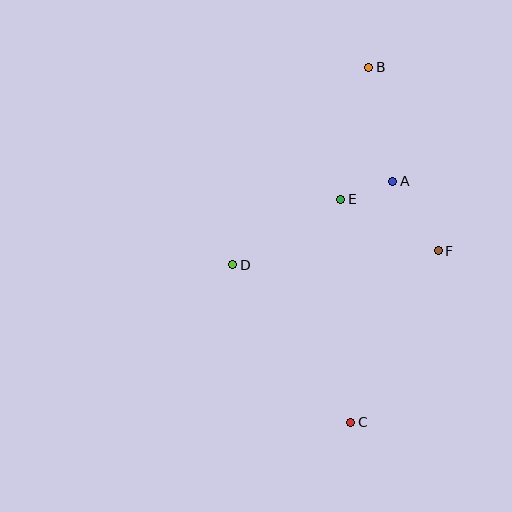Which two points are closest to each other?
Points A and E are closest to each other.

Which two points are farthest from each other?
Points B and C are farthest from each other.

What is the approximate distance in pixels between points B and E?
The distance between B and E is approximately 135 pixels.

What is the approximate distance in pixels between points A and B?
The distance between A and B is approximately 116 pixels.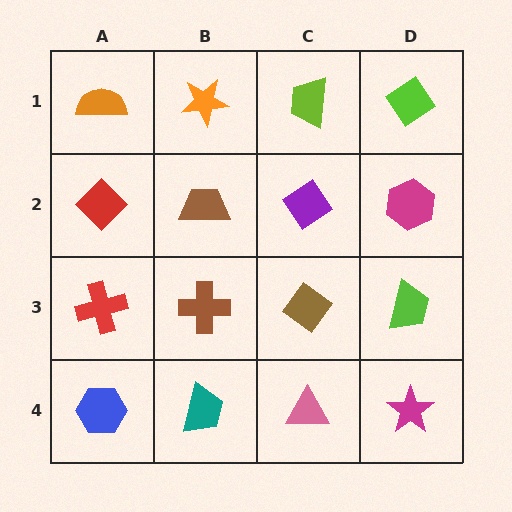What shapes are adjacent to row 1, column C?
A purple diamond (row 2, column C), an orange star (row 1, column B), a lime diamond (row 1, column D).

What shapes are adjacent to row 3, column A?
A red diamond (row 2, column A), a blue hexagon (row 4, column A), a brown cross (row 3, column B).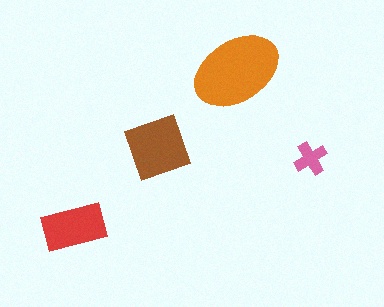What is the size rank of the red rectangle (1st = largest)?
3rd.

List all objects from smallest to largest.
The pink cross, the red rectangle, the brown diamond, the orange ellipse.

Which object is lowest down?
The red rectangle is bottommost.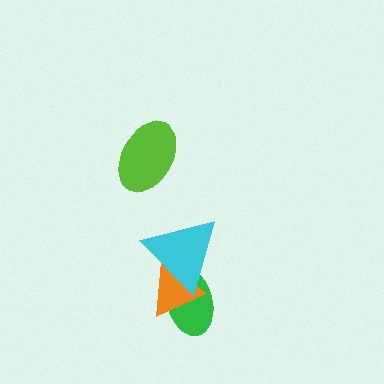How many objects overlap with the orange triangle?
2 objects overlap with the orange triangle.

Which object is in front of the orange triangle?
The cyan triangle is in front of the orange triangle.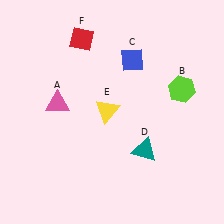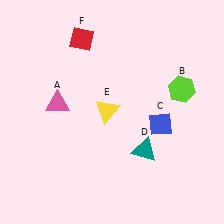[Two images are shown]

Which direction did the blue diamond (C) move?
The blue diamond (C) moved down.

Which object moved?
The blue diamond (C) moved down.